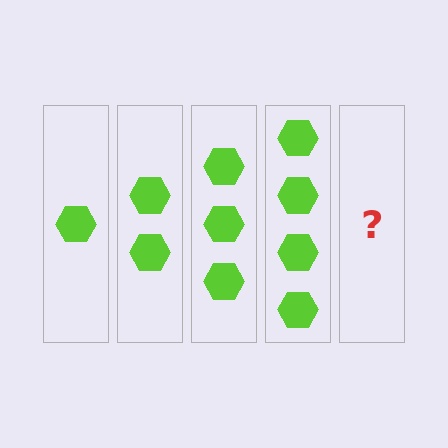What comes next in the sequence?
The next element should be 5 hexagons.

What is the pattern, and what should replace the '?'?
The pattern is that each step adds one more hexagon. The '?' should be 5 hexagons.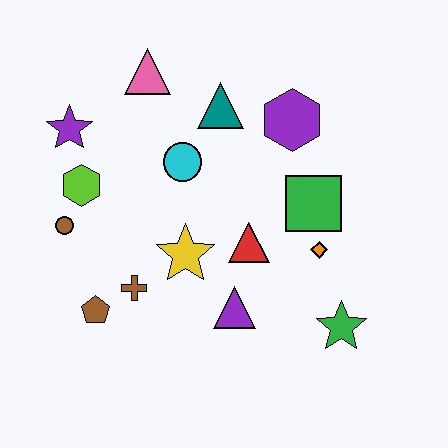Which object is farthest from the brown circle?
The green star is farthest from the brown circle.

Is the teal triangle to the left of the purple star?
No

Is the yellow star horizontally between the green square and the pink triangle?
Yes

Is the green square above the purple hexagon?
No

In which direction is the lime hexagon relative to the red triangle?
The lime hexagon is to the left of the red triangle.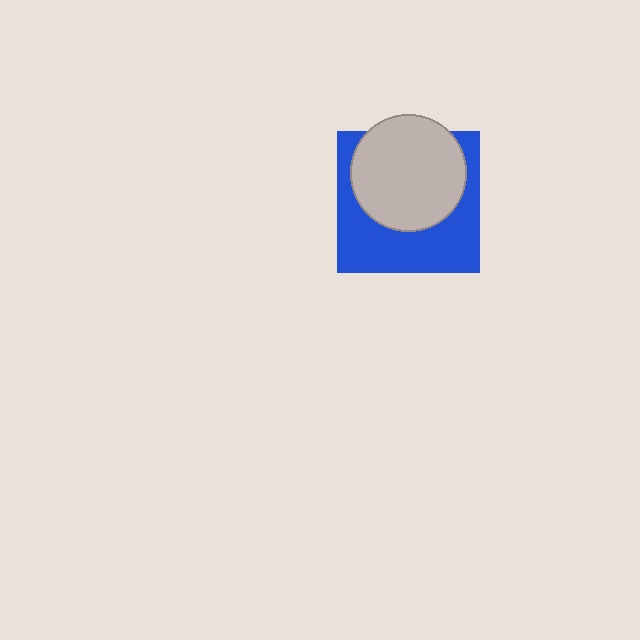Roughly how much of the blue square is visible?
About half of it is visible (roughly 51%).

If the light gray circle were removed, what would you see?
You would see the complete blue square.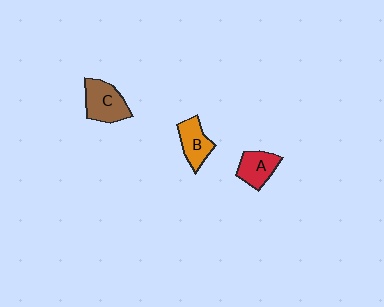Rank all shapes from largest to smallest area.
From largest to smallest: C (brown), B (orange), A (red).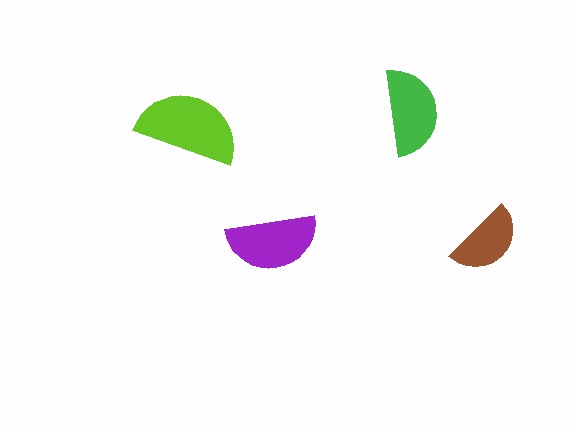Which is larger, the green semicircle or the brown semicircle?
The green one.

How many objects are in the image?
There are 4 objects in the image.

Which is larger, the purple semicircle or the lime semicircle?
The lime one.